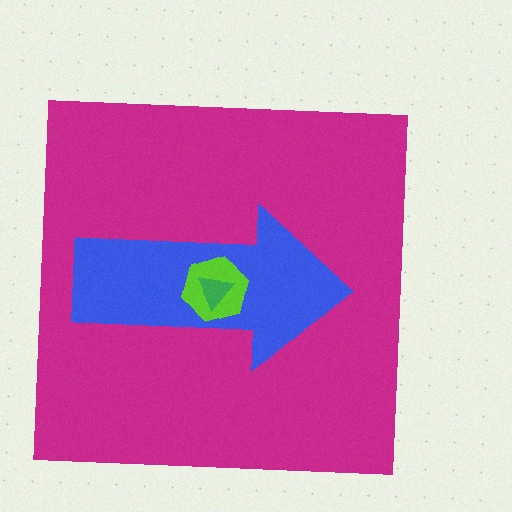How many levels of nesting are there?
4.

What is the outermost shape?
The magenta square.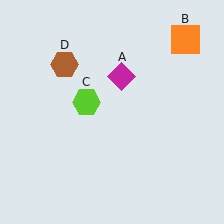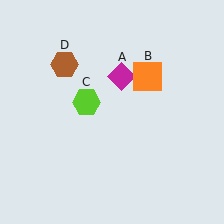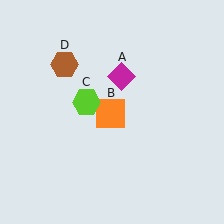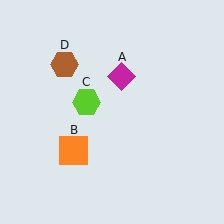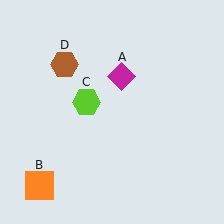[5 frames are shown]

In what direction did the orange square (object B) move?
The orange square (object B) moved down and to the left.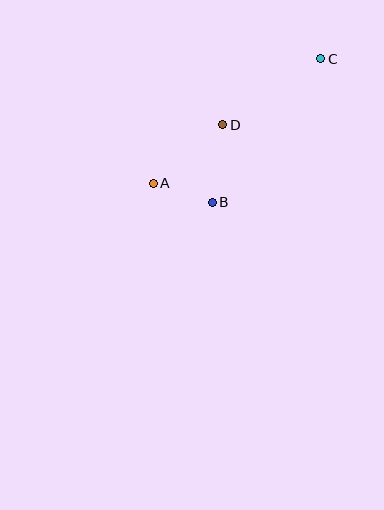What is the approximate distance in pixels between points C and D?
The distance between C and D is approximately 118 pixels.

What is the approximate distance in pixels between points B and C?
The distance between B and C is approximately 180 pixels.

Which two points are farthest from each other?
Points A and C are farthest from each other.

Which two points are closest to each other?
Points A and B are closest to each other.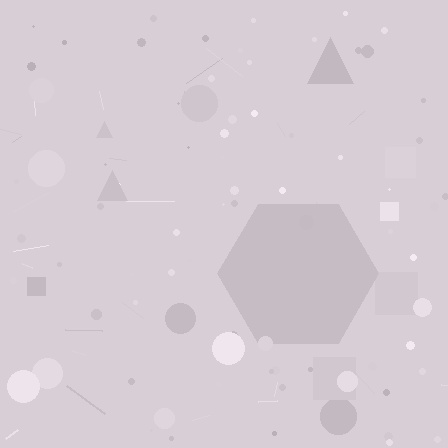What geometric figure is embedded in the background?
A hexagon is embedded in the background.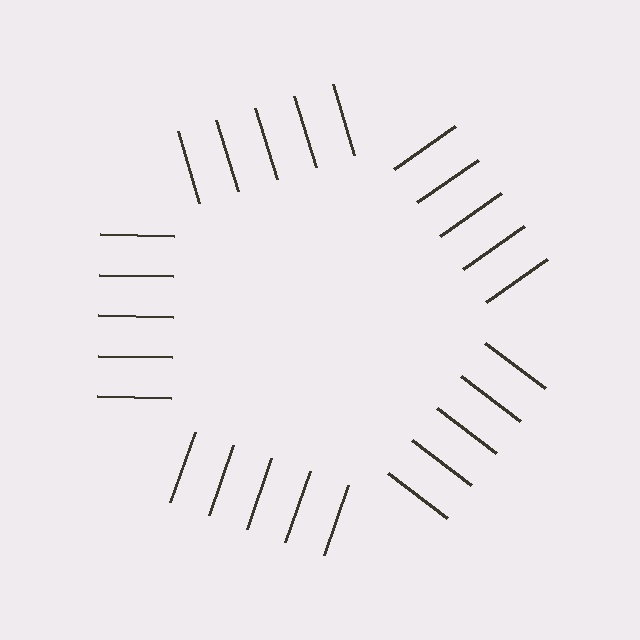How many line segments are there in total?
25 — 5 along each of the 5 edges.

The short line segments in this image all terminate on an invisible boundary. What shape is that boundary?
An illusory pentagon — the line segments terminate on its edges but no continuous stroke is drawn.